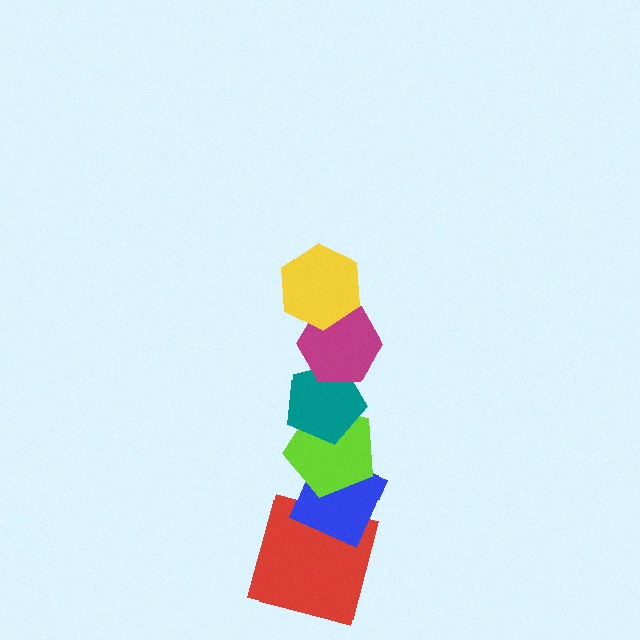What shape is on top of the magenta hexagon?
The yellow hexagon is on top of the magenta hexagon.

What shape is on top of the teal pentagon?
The magenta hexagon is on top of the teal pentagon.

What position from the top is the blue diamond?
The blue diamond is 5th from the top.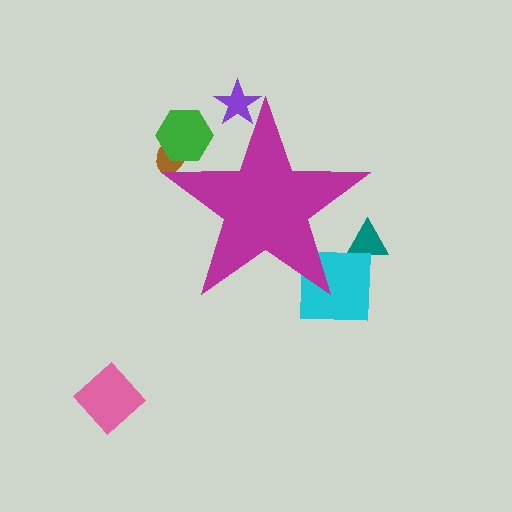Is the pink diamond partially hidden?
No, the pink diamond is fully visible.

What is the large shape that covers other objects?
A magenta star.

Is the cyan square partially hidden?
Yes, the cyan square is partially hidden behind the magenta star.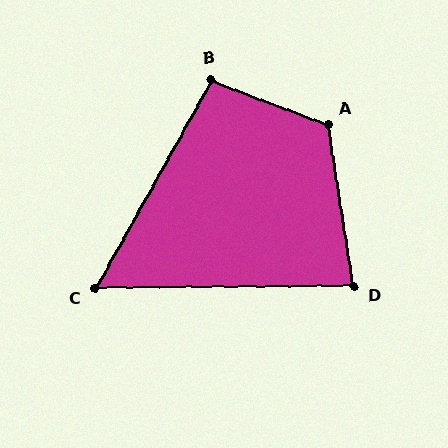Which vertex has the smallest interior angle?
C, at approximately 60 degrees.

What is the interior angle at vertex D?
Approximately 82 degrees (acute).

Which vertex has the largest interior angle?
A, at approximately 120 degrees.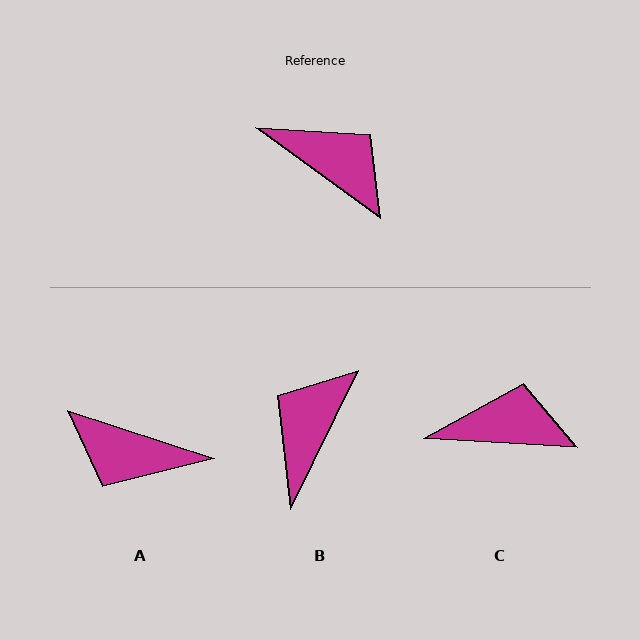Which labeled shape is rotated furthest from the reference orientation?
A, about 162 degrees away.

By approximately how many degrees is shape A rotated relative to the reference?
Approximately 162 degrees clockwise.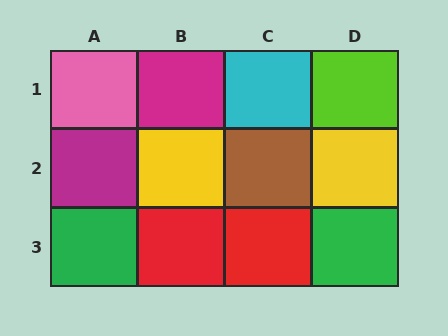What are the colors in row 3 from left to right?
Green, red, red, green.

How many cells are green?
2 cells are green.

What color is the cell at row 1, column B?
Magenta.